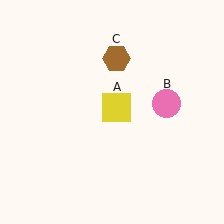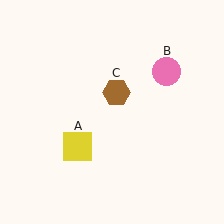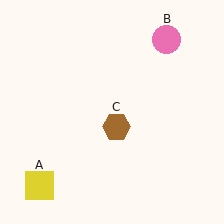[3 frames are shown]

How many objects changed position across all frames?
3 objects changed position: yellow square (object A), pink circle (object B), brown hexagon (object C).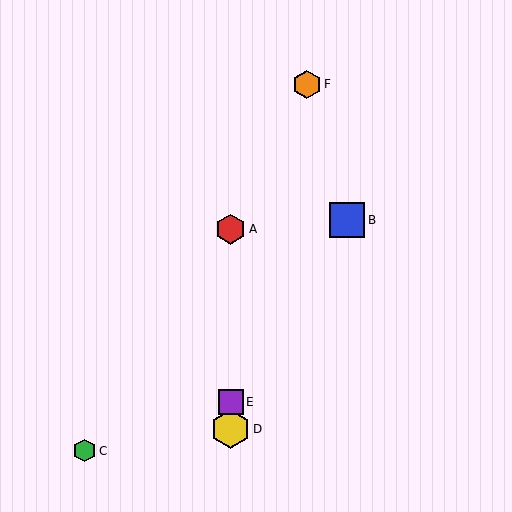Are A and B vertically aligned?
No, A is at x≈231 and B is at x≈347.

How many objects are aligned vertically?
3 objects (A, D, E) are aligned vertically.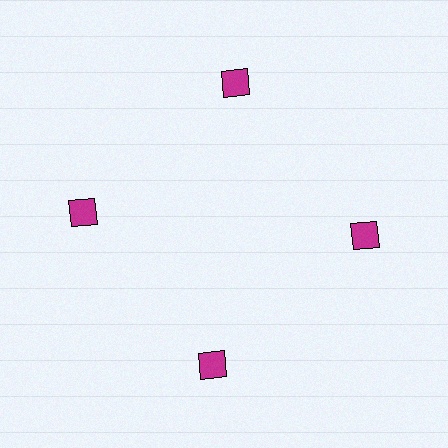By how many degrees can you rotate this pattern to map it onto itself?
The pattern maps onto itself every 90 degrees of rotation.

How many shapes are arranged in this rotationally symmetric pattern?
There are 4 shapes, arranged in 4 groups of 1.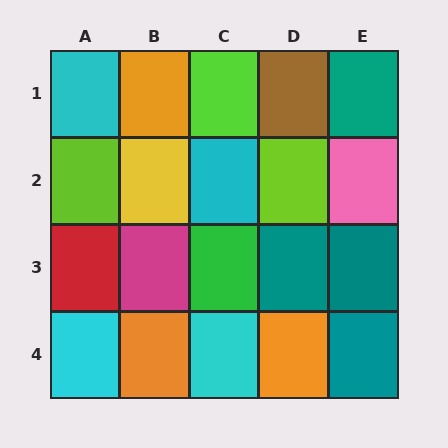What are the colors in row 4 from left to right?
Cyan, orange, cyan, orange, teal.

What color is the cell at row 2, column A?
Lime.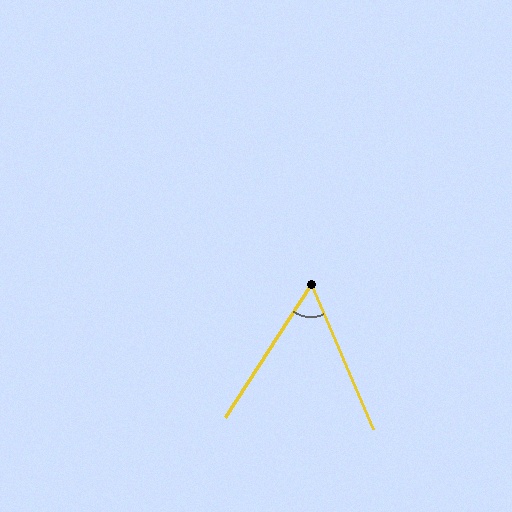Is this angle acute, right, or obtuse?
It is acute.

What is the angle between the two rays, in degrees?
Approximately 56 degrees.